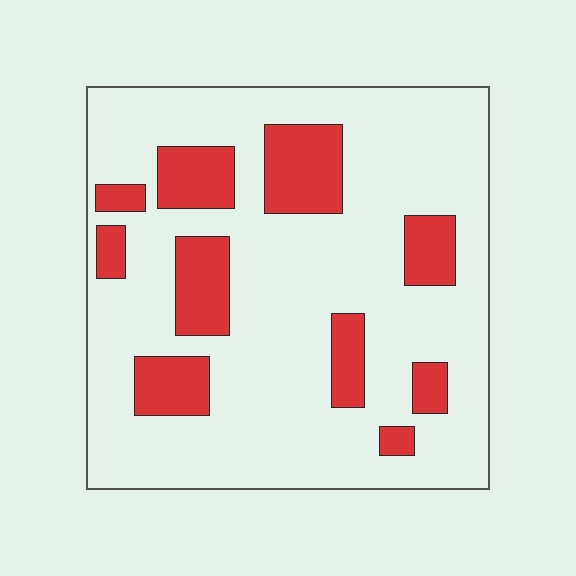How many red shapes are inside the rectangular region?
10.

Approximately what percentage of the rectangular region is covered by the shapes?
Approximately 20%.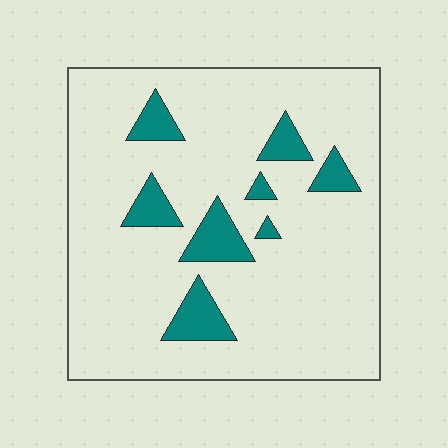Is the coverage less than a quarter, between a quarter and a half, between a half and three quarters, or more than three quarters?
Less than a quarter.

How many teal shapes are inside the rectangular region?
8.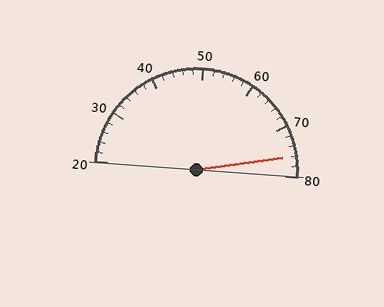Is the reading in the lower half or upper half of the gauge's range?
The reading is in the upper half of the range (20 to 80).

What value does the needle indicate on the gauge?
The needle indicates approximately 76.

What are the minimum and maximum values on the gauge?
The gauge ranges from 20 to 80.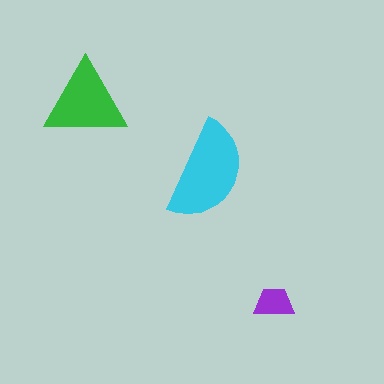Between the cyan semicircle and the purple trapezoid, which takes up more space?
The cyan semicircle.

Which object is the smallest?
The purple trapezoid.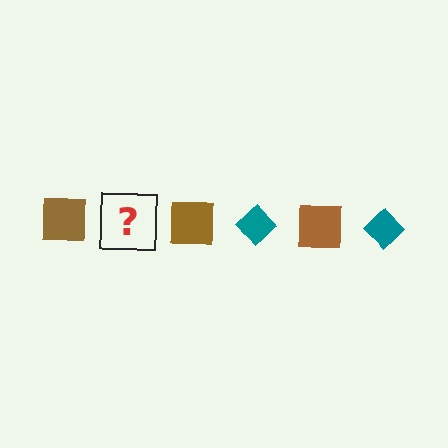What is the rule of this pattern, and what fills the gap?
The rule is that the pattern alternates between brown square and teal diamond. The gap should be filled with a teal diamond.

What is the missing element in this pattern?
The missing element is a teal diamond.